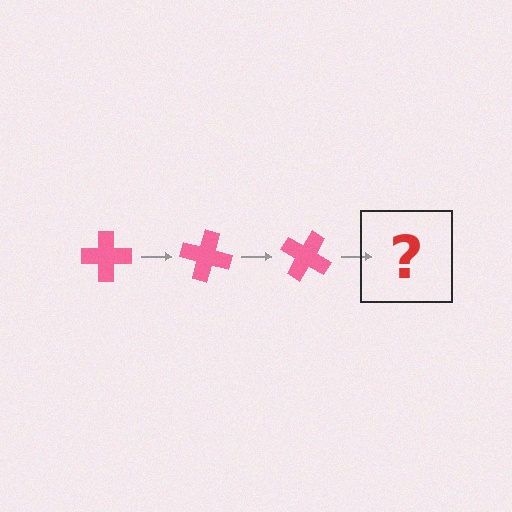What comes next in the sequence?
The next element should be a pink cross rotated 45 degrees.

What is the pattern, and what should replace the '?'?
The pattern is that the cross rotates 15 degrees each step. The '?' should be a pink cross rotated 45 degrees.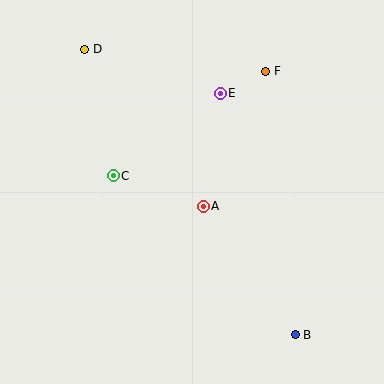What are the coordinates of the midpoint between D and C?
The midpoint between D and C is at (99, 112).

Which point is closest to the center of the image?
Point A at (203, 206) is closest to the center.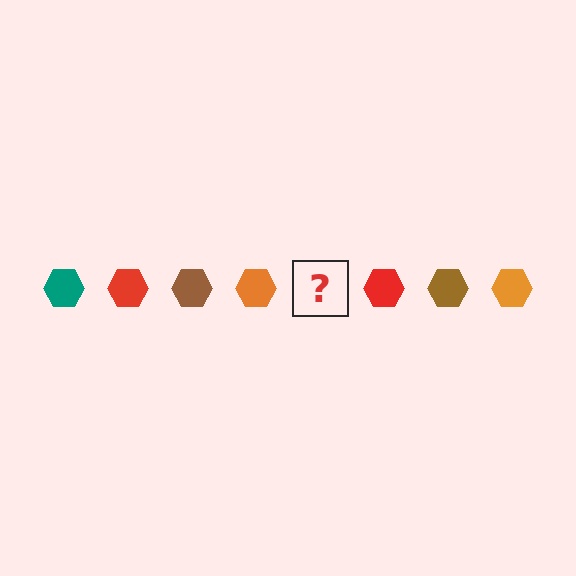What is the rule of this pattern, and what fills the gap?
The rule is that the pattern cycles through teal, red, brown, orange hexagons. The gap should be filled with a teal hexagon.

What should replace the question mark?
The question mark should be replaced with a teal hexagon.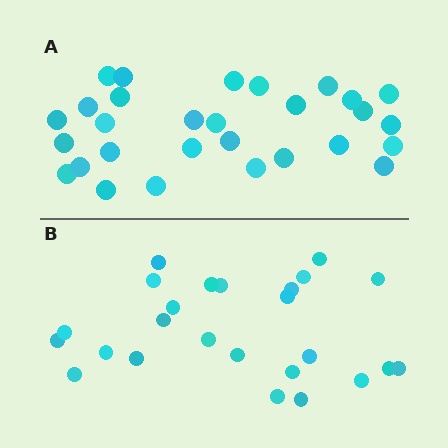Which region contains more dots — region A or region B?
Region A (the top region) has more dots.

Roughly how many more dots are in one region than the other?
Region A has about 4 more dots than region B.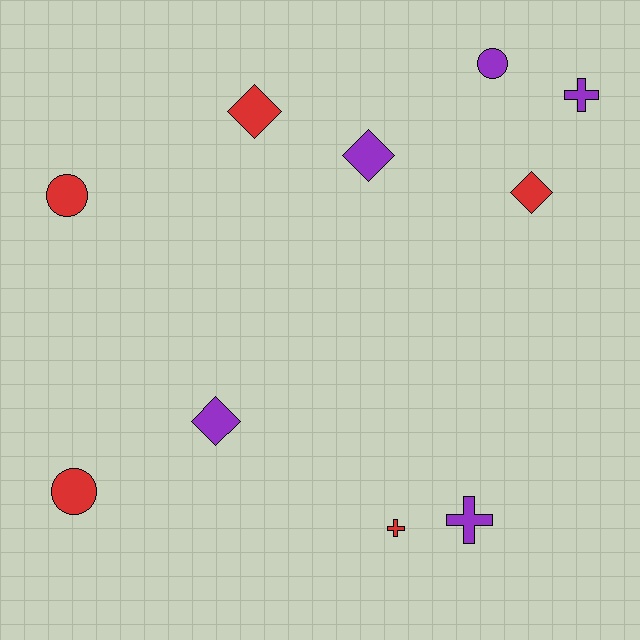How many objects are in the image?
There are 10 objects.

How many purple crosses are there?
There are 2 purple crosses.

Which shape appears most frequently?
Diamond, with 4 objects.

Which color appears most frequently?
Red, with 5 objects.